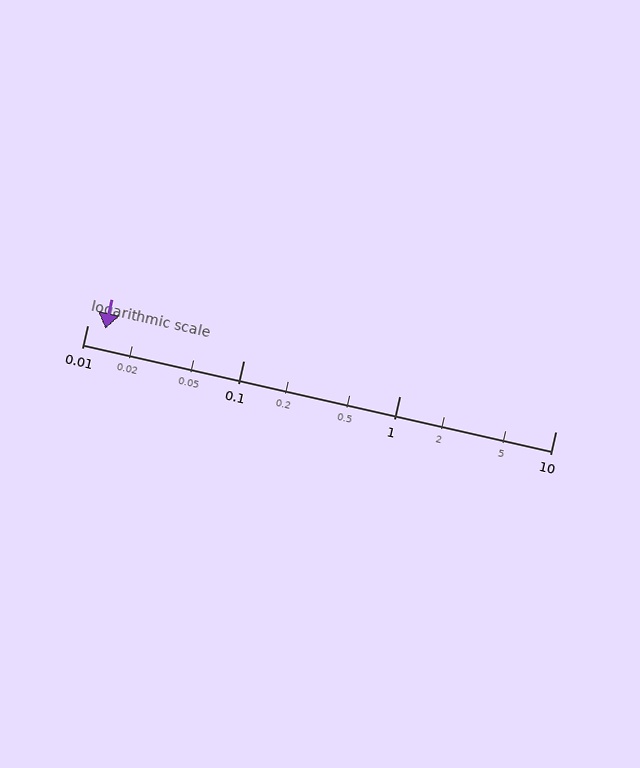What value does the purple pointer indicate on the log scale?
The pointer indicates approximately 0.013.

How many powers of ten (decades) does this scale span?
The scale spans 3 decades, from 0.01 to 10.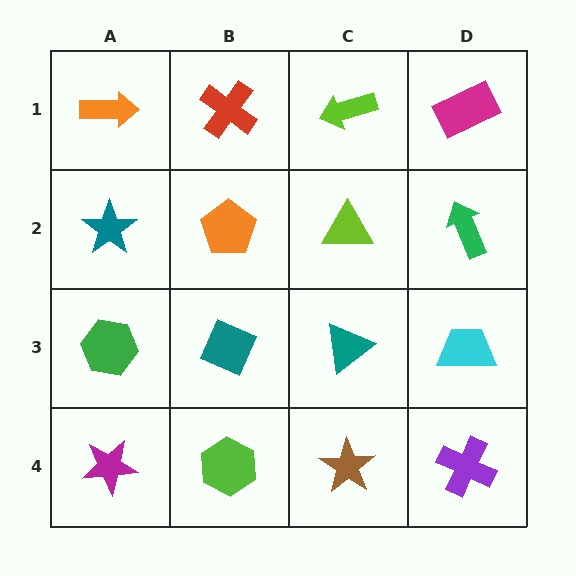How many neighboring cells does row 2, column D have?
3.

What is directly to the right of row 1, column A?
A red cross.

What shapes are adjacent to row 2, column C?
A lime arrow (row 1, column C), a teal triangle (row 3, column C), an orange pentagon (row 2, column B), a green arrow (row 2, column D).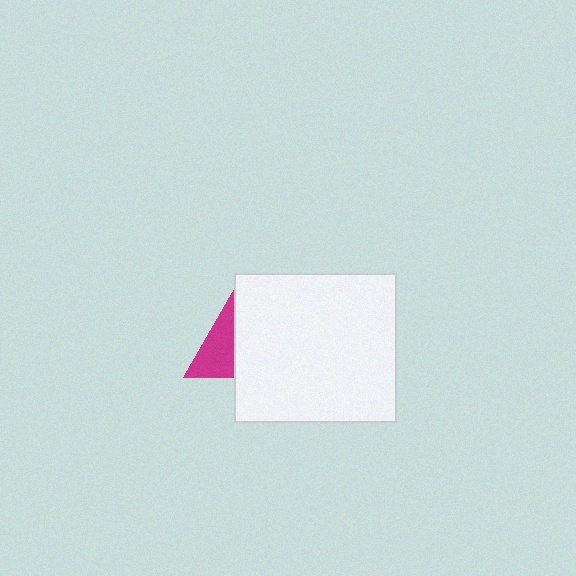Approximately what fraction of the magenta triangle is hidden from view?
Roughly 61% of the magenta triangle is hidden behind the white rectangle.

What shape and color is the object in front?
The object in front is a white rectangle.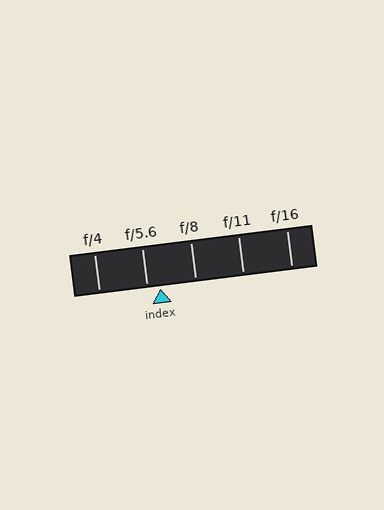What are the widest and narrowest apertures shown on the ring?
The widest aperture shown is f/4 and the narrowest is f/16.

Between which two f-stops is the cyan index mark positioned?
The index mark is between f/5.6 and f/8.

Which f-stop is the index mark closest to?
The index mark is closest to f/5.6.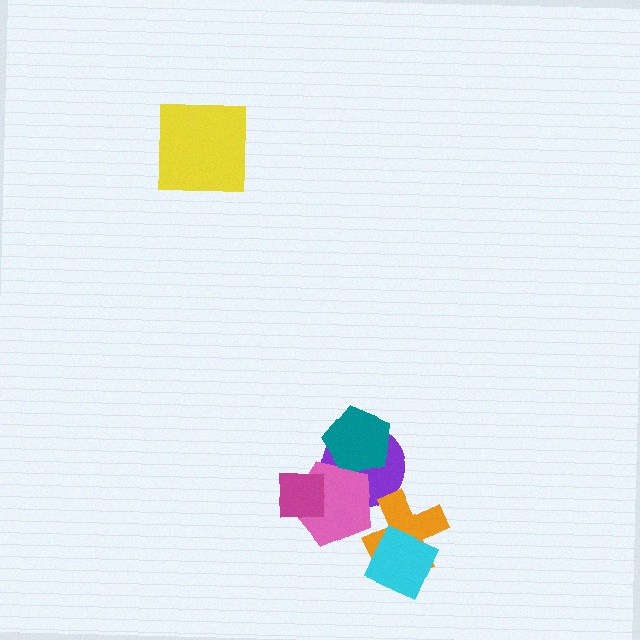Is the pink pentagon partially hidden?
Yes, it is partially covered by another shape.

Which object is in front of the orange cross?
The cyan diamond is in front of the orange cross.